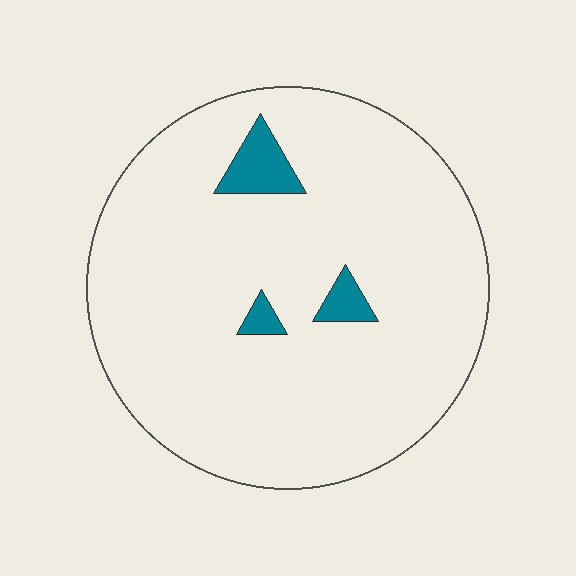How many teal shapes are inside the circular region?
3.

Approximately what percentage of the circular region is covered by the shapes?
Approximately 5%.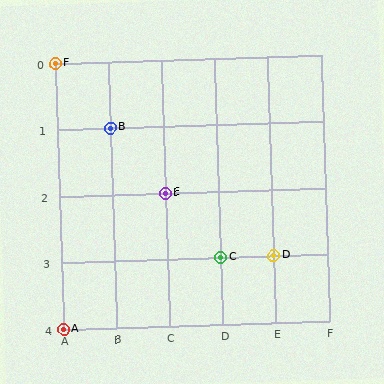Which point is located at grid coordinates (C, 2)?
Point E is at (C, 2).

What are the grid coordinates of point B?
Point B is at grid coordinates (B, 1).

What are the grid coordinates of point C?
Point C is at grid coordinates (D, 3).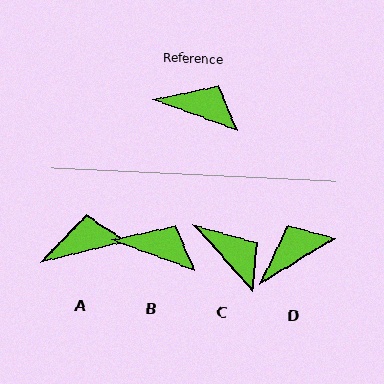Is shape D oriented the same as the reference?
No, it is off by about 52 degrees.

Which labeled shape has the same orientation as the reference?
B.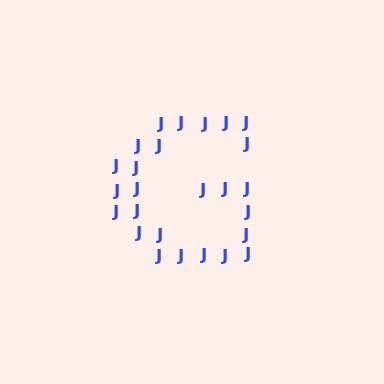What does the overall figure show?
The overall figure shows the letter G.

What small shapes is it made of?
It is made of small letter J's.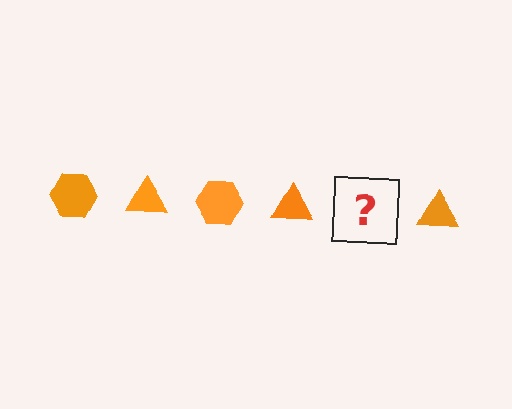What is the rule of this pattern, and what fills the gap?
The rule is that the pattern cycles through hexagon, triangle shapes in orange. The gap should be filled with an orange hexagon.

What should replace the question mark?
The question mark should be replaced with an orange hexagon.